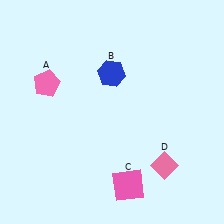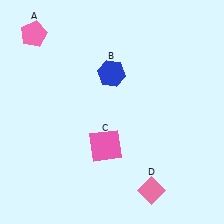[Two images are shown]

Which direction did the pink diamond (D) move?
The pink diamond (D) moved down.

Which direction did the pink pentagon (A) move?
The pink pentagon (A) moved up.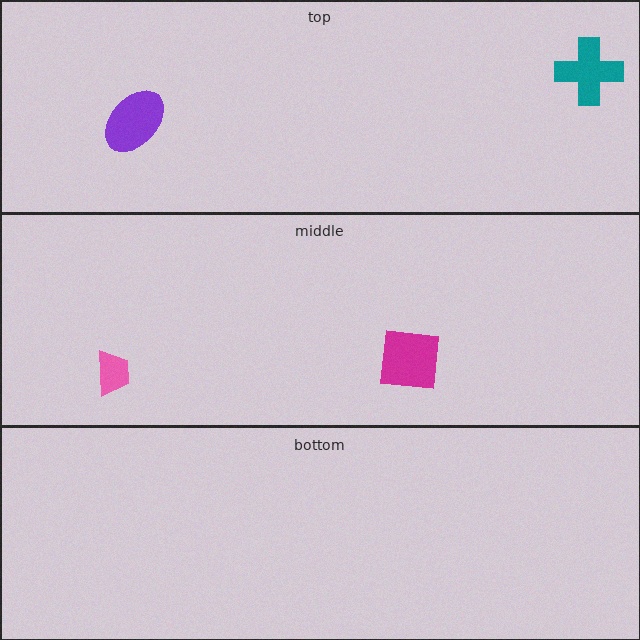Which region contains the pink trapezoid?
The middle region.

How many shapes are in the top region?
2.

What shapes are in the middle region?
The pink trapezoid, the magenta square.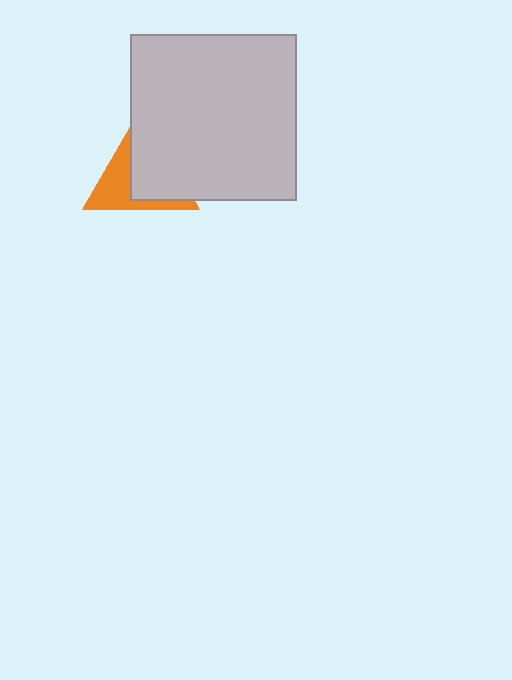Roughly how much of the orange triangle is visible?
A small part of it is visible (roughly 41%).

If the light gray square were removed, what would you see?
You would see the complete orange triangle.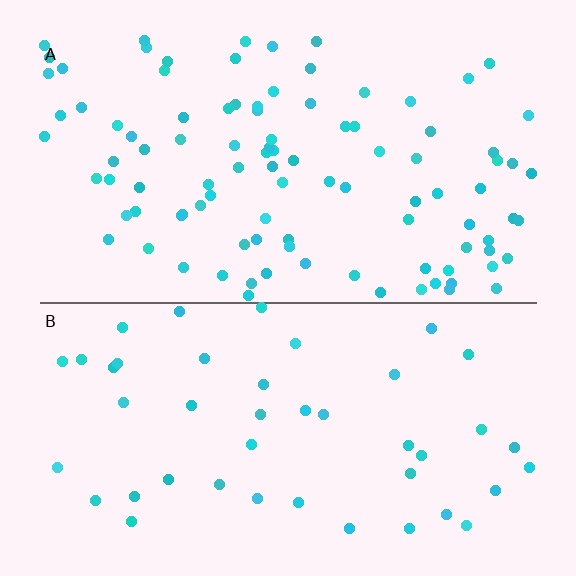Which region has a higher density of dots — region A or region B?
A (the top).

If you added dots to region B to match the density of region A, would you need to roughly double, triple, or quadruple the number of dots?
Approximately double.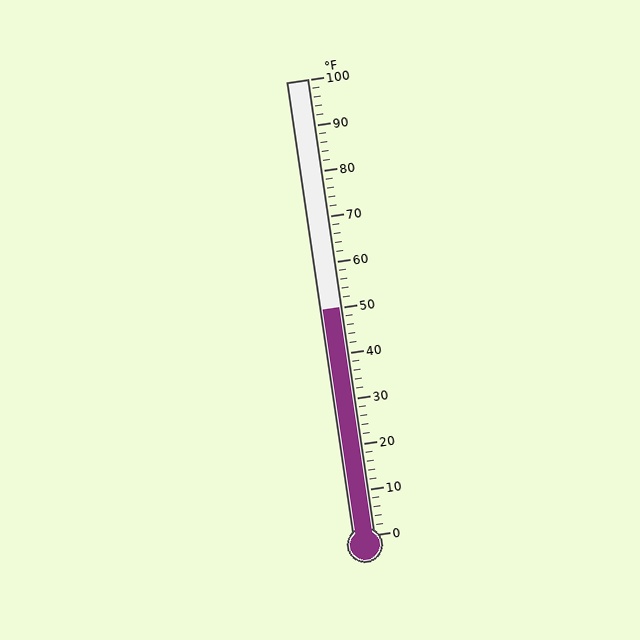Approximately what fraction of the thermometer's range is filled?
The thermometer is filled to approximately 50% of its range.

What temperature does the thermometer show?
The thermometer shows approximately 50°F.